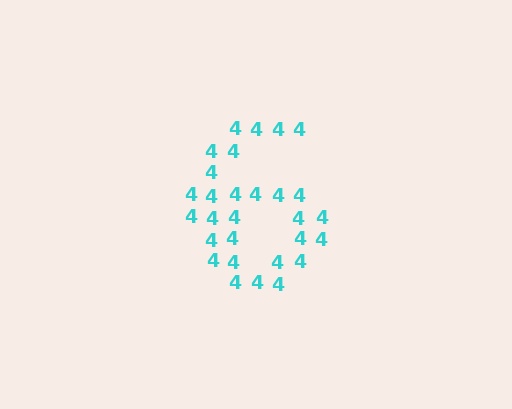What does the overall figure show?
The overall figure shows the digit 6.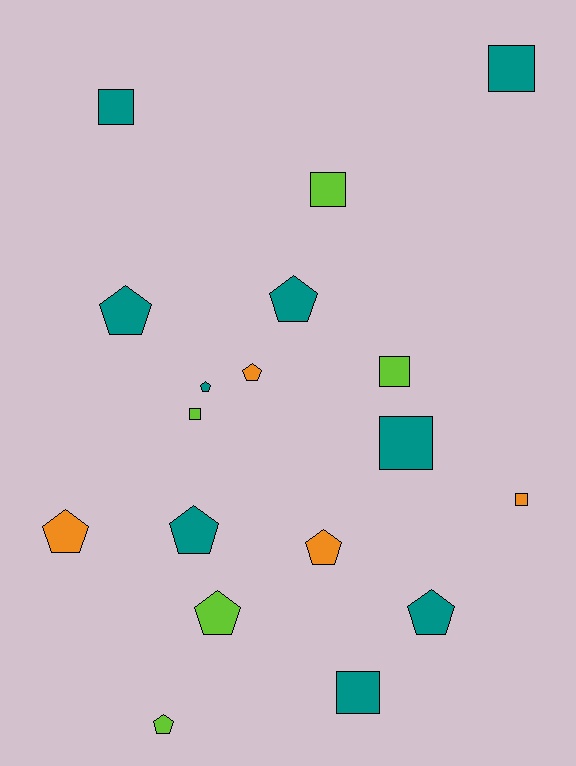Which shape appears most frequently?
Pentagon, with 10 objects.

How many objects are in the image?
There are 18 objects.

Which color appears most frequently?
Teal, with 9 objects.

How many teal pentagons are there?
There are 5 teal pentagons.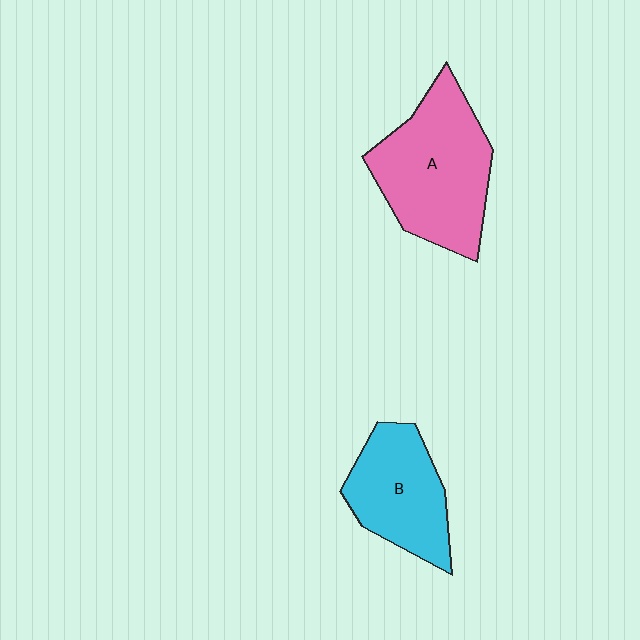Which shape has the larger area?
Shape A (pink).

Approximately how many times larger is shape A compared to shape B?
Approximately 1.4 times.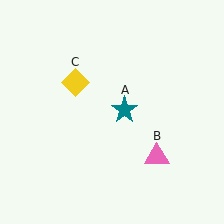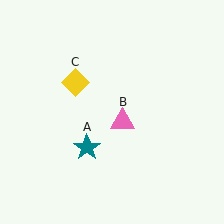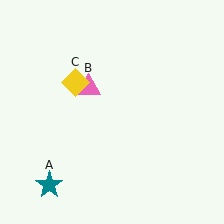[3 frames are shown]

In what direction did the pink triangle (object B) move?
The pink triangle (object B) moved up and to the left.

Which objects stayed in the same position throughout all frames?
Yellow diamond (object C) remained stationary.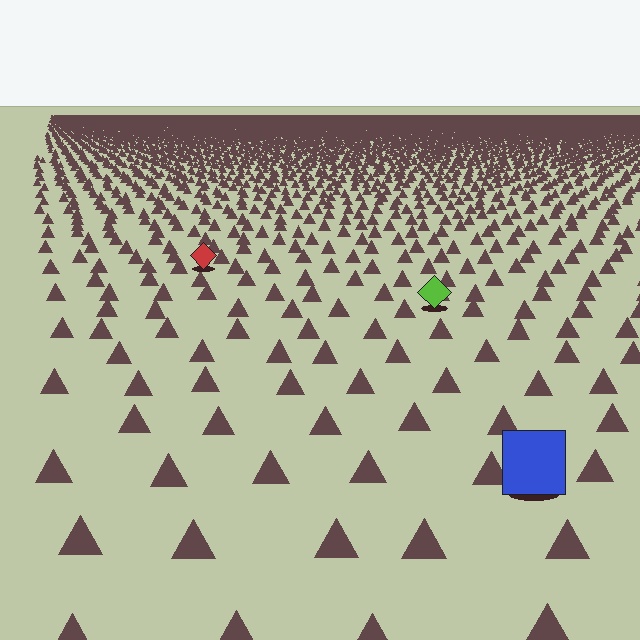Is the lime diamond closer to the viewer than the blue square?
No. The blue square is closer — you can tell from the texture gradient: the ground texture is coarser near it.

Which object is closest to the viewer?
The blue square is closest. The texture marks near it are larger and more spread out.